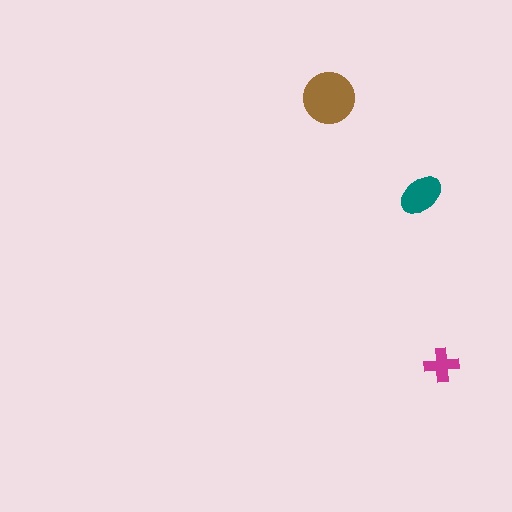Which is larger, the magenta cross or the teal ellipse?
The teal ellipse.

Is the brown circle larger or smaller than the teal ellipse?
Larger.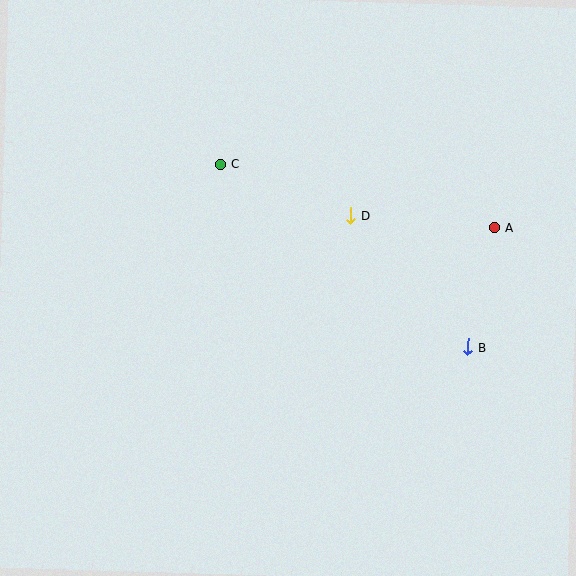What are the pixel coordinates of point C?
Point C is at (221, 164).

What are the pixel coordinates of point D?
Point D is at (351, 216).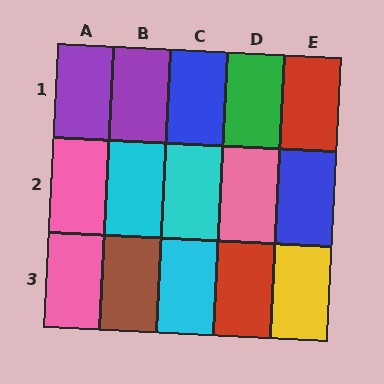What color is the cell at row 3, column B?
Brown.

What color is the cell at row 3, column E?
Yellow.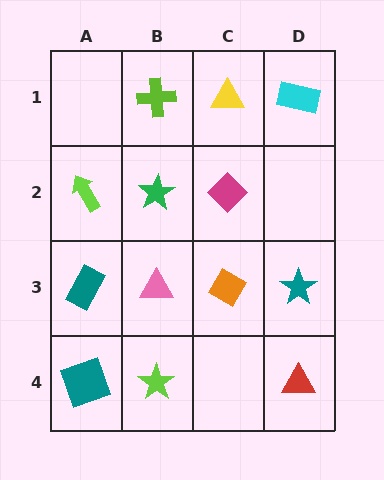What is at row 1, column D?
A cyan rectangle.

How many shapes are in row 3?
4 shapes.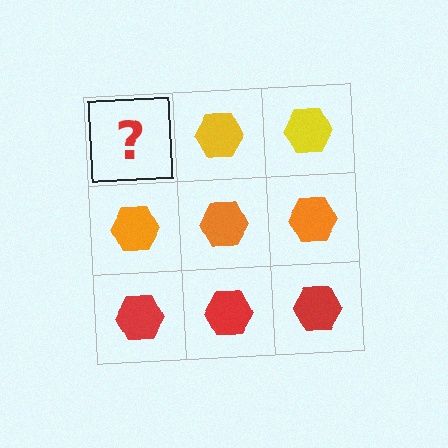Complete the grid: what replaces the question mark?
The question mark should be replaced with a yellow hexagon.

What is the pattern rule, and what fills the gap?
The rule is that each row has a consistent color. The gap should be filled with a yellow hexagon.